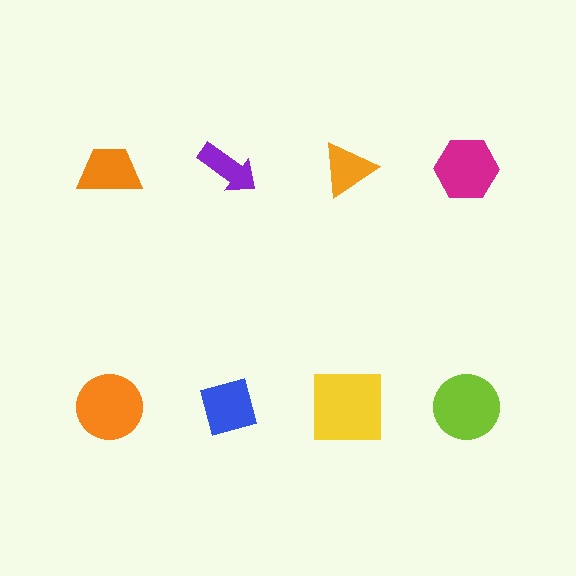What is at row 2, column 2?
A blue diamond.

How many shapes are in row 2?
4 shapes.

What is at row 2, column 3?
A yellow square.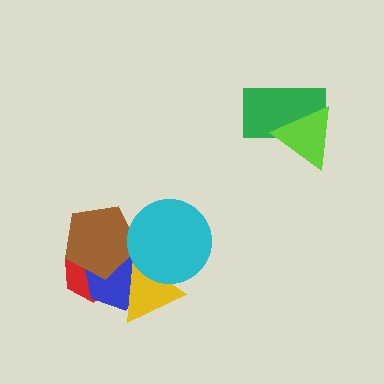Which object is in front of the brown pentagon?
The cyan circle is in front of the brown pentagon.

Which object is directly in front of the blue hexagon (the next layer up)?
The yellow triangle is directly in front of the blue hexagon.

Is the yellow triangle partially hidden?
Yes, it is partially covered by another shape.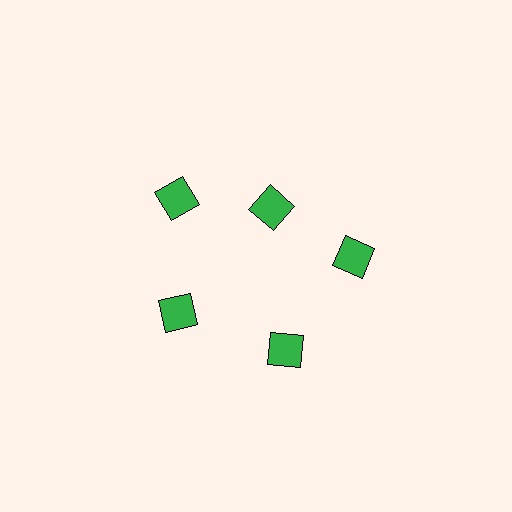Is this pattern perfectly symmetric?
No. The 5 green diamonds are arranged in a ring, but one element near the 1 o'clock position is pulled inward toward the center, breaking the 5-fold rotational symmetry.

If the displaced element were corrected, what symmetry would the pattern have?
It would have 5-fold rotational symmetry — the pattern would map onto itself every 72 degrees.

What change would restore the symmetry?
The symmetry would be restored by moving it outward, back onto the ring so that all 5 diamonds sit at equal angles and equal distance from the center.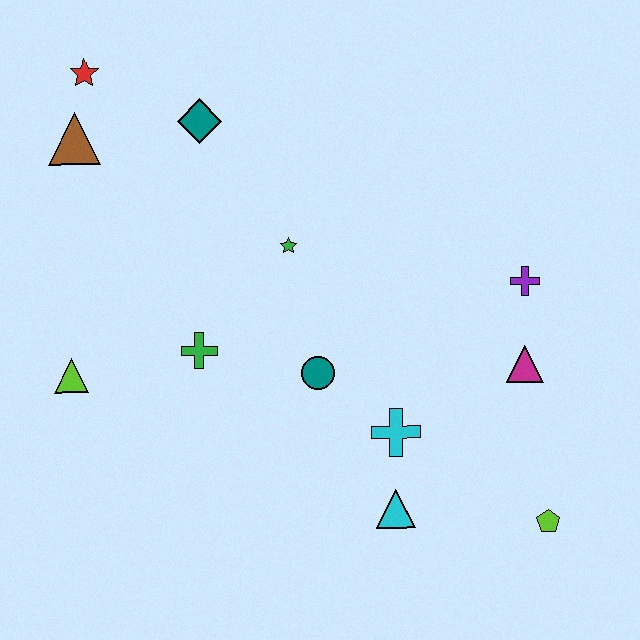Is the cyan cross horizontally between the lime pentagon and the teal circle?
Yes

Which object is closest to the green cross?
The teal circle is closest to the green cross.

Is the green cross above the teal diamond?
No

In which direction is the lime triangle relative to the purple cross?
The lime triangle is to the left of the purple cross.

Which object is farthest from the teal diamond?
The lime pentagon is farthest from the teal diamond.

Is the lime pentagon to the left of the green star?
No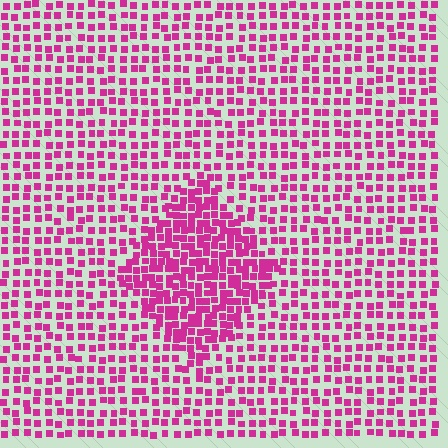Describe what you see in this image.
The image contains small magenta elements arranged at two different densities. A diamond-shaped region is visible where the elements are more densely packed than the surrounding area.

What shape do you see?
I see a diamond.